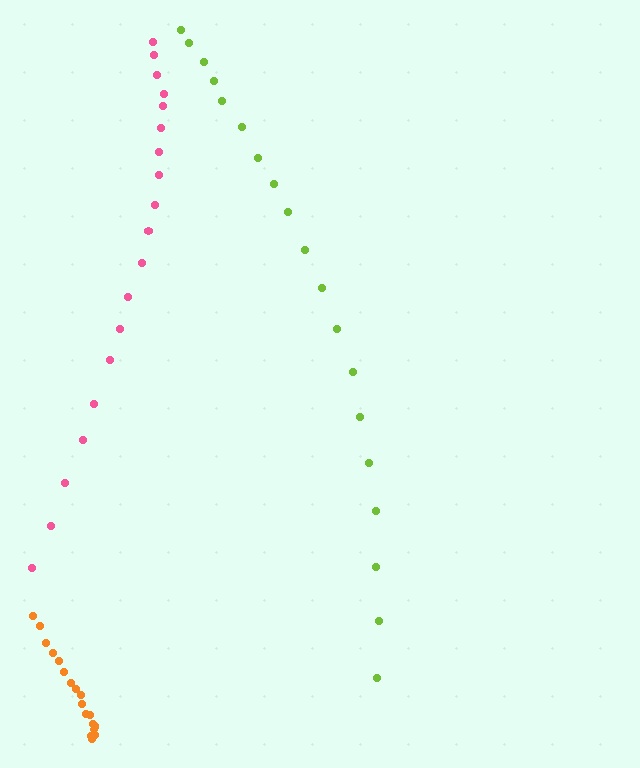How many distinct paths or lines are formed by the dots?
There are 3 distinct paths.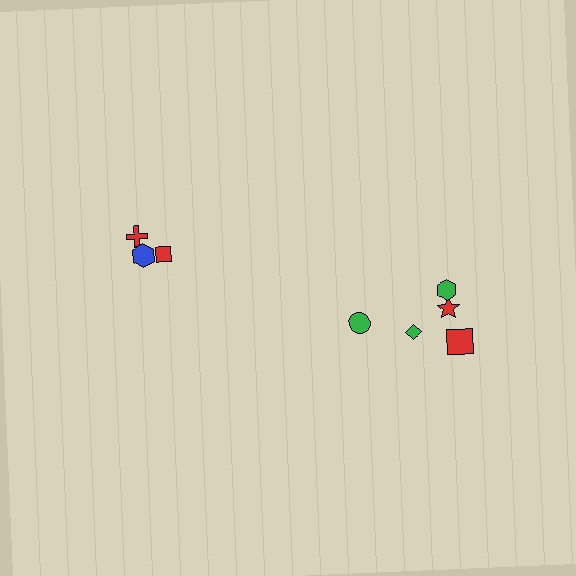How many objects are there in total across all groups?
There are 8 objects.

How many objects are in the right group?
There are 5 objects.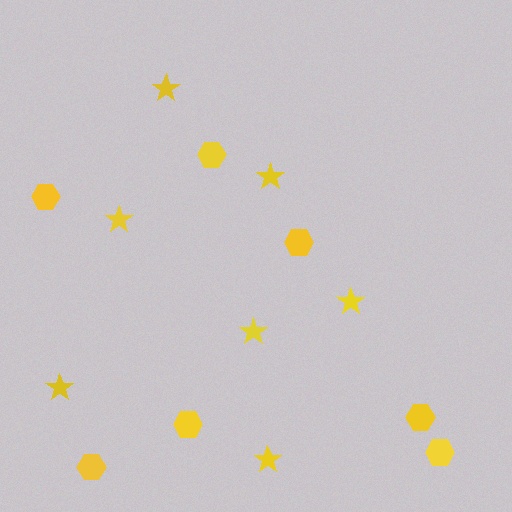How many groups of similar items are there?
There are 2 groups: one group of hexagons (7) and one group of stars (7).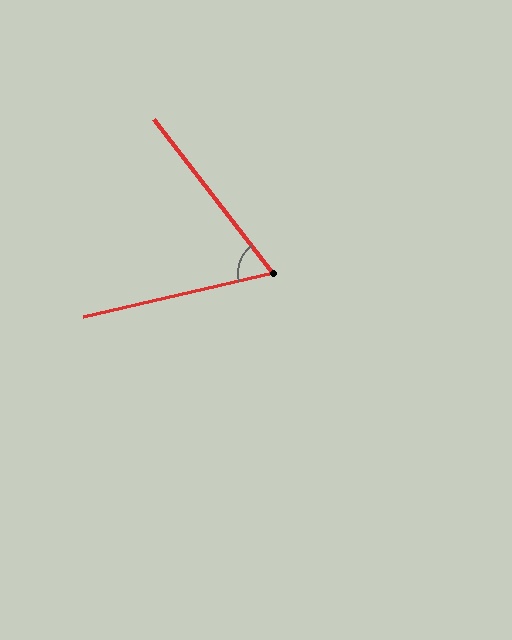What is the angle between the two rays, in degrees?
Approximately 65 degrees.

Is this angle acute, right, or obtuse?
It is acute.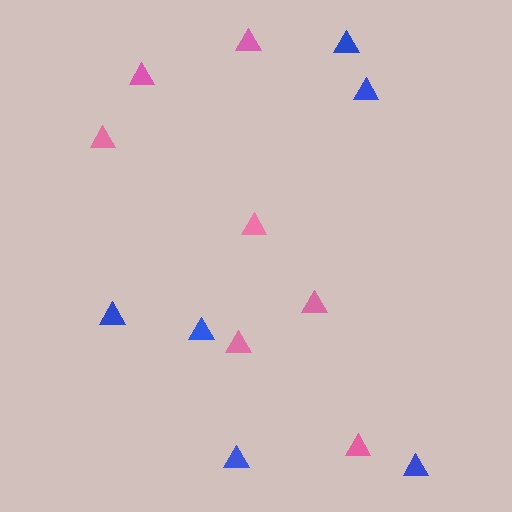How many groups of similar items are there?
There are 2 groups: one group of blue triangles (6) and one group of pink triangles (7).